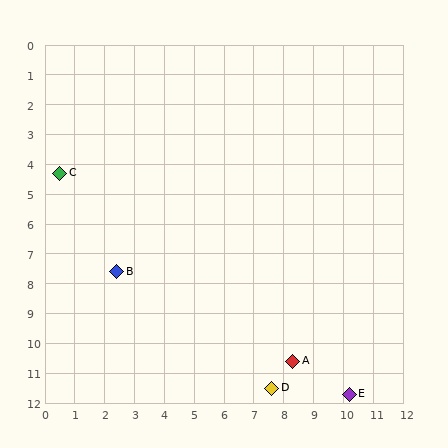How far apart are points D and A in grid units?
Points D and A are about 1.1 grid units apart.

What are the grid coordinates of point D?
Point D is at approximately (7.6, 11.5).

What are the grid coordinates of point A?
Point A is at approximately (8.3, 10.6).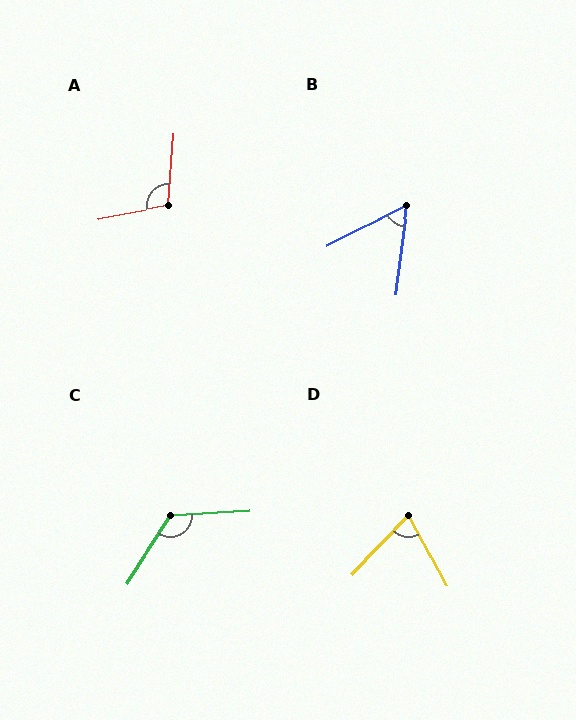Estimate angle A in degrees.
Approximately 105 degrees.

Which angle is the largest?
C, at approximately 126 degrees.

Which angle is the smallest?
B, at approximately 56 degrees.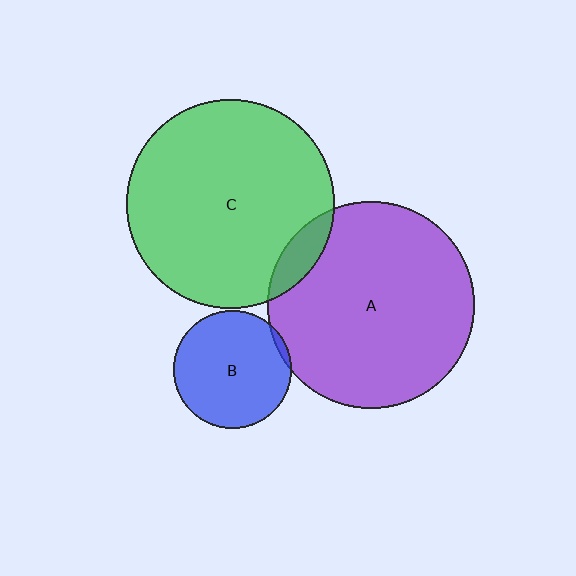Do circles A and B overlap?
Yes.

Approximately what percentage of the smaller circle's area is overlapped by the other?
Approximately 5%.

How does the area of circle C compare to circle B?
Approximately 3.1 times.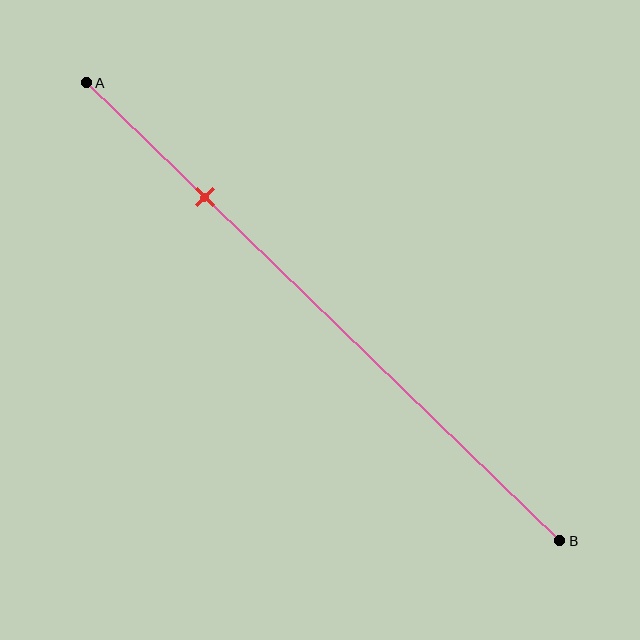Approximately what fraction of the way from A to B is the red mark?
The red mark is approximately 25% of the way from A to B.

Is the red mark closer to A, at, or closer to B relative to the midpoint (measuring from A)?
The red mark is closer to point A than the midpoint of segment AB.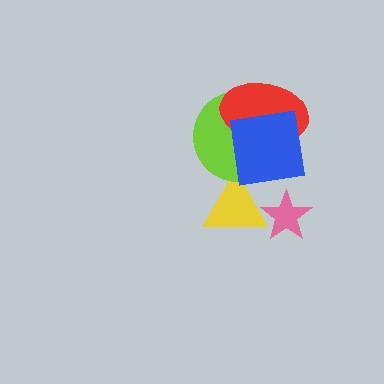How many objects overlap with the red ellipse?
2 objects overlap with the red ellipse.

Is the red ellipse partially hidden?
Yes, it is partially covered by another shape.